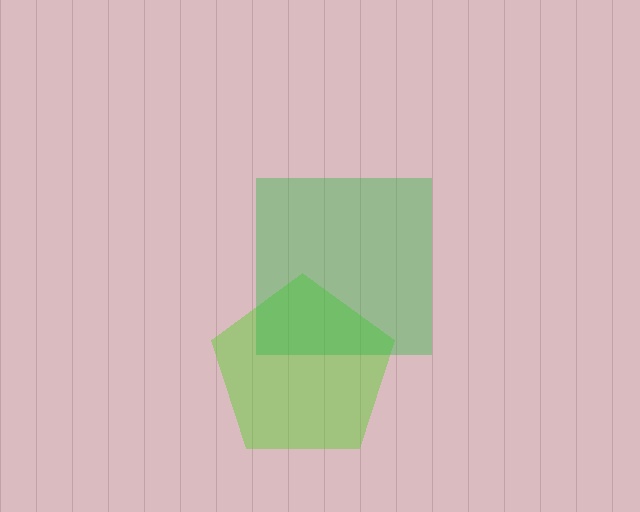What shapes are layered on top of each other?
The layered shapes are: a lime pentagon, a green square.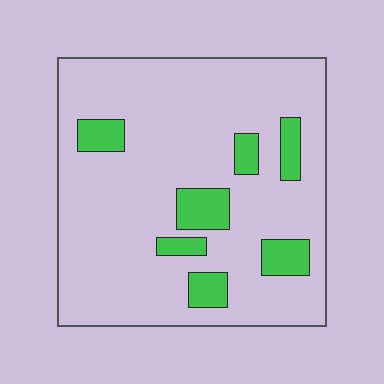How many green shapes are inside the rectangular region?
7.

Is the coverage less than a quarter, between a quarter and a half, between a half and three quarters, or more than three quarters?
Less than a quarter.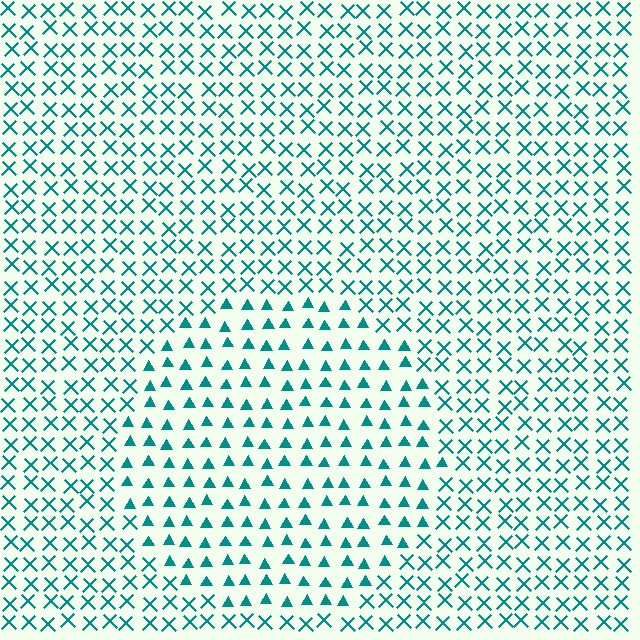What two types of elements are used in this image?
The image uses triangles inside the circle region and X marks outside it.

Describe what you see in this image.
The image is filled with small teal elements arranged in a uniform grid. A circle-shaped region contains triangles, while the surrounding area contains X marks. The boundary is defined purely by the change in element shape.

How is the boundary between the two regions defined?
The boundary is defined by a change in element shape: triangles inside vs. X marks outside. All elements share the same color and spacing.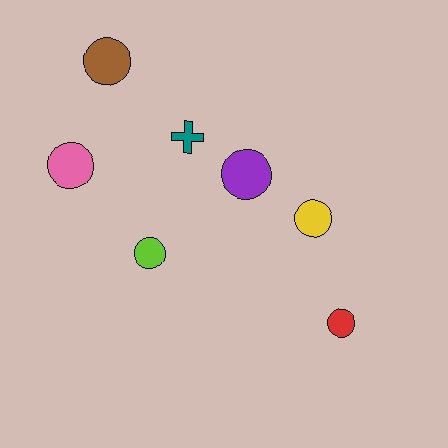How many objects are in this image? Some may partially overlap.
There are 7 objects.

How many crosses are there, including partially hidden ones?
There is 1 cross.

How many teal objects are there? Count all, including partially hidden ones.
There is 1 teal object.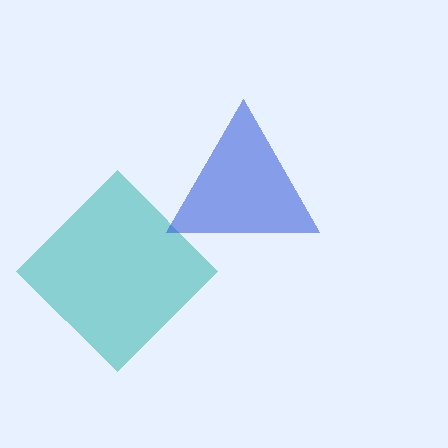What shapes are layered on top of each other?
The layered shapes are: a teal diamond, a blue triangle.